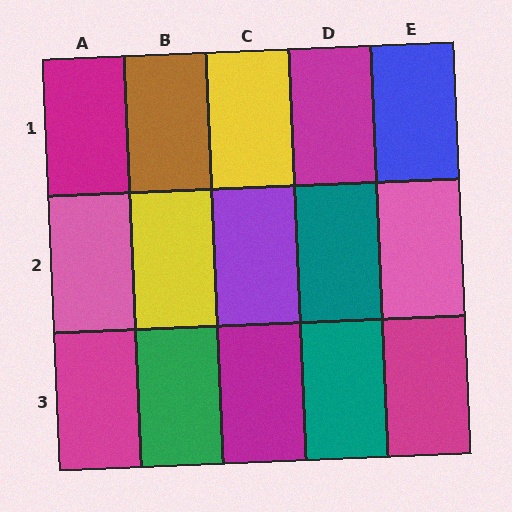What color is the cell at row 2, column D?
Teal.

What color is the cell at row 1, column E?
Blue.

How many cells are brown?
1 cell is brown.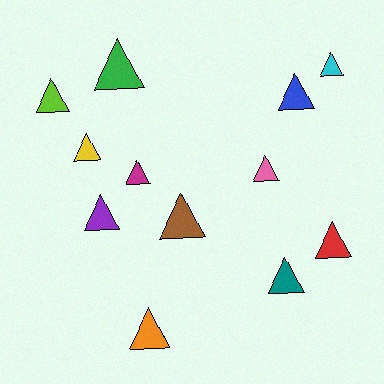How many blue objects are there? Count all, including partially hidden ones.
There is 1 blue object.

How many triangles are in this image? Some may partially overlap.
There are 12 triangles.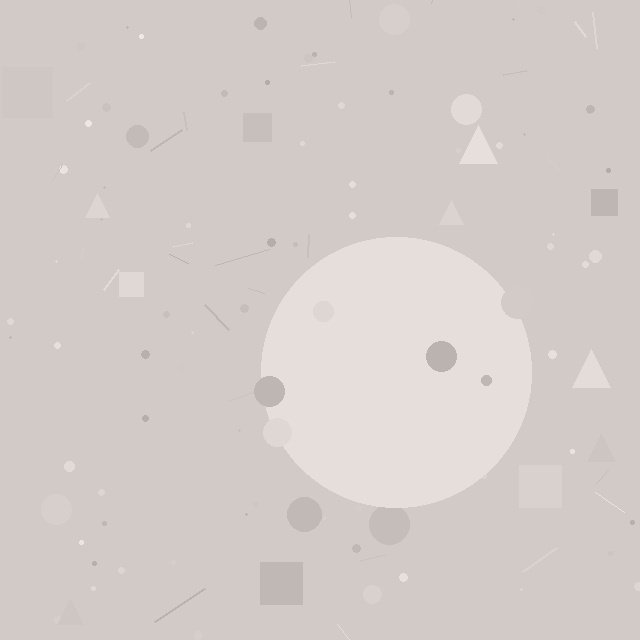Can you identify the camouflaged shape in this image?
The camouflaged shape is a circle.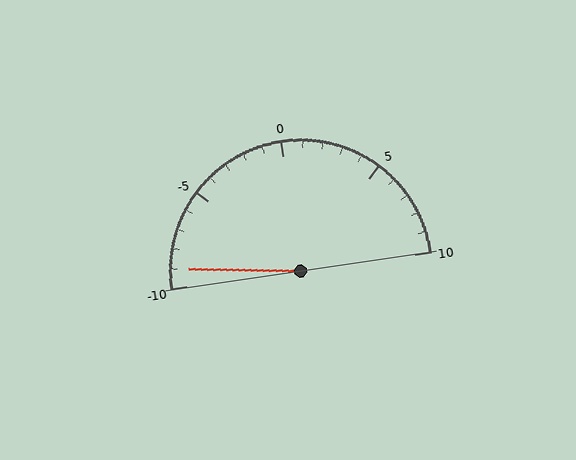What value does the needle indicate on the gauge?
The needle indicates approximately -9.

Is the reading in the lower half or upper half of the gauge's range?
The reading is in the lower half of the range (-10 to 10).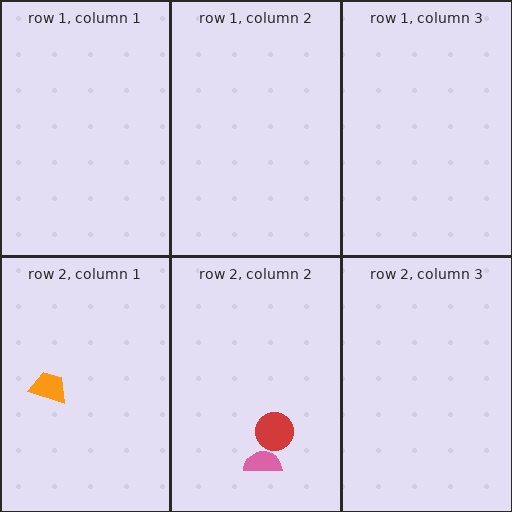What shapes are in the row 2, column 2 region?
The red circle, the pink semicircle.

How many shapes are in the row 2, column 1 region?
1.